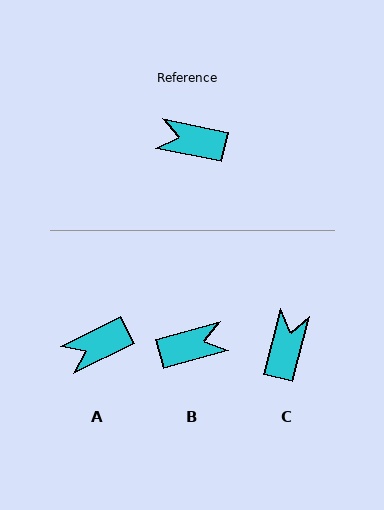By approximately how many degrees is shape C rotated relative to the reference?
Approximately 93 degrees clockwise.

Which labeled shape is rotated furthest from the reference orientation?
B, about 152 degrees away.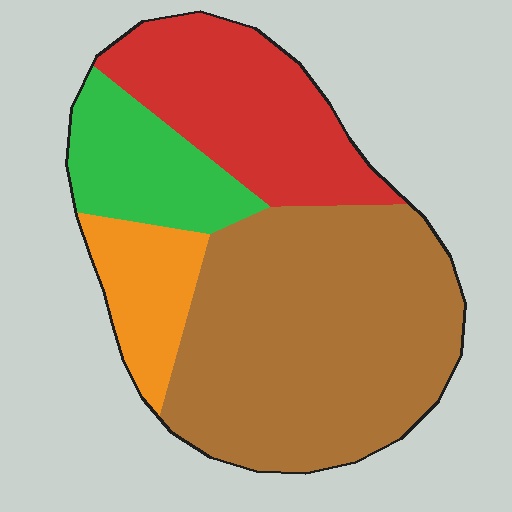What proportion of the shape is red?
Red covers about 25% of the shape.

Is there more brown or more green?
Brown.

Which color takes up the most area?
Brown, at roughly 50%.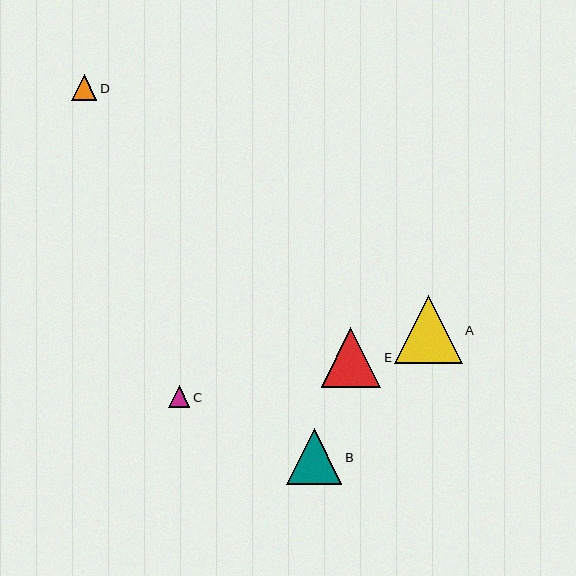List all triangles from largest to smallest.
From largest to smallest: A, E, B, D, C.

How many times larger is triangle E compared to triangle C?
Triangle E is approximately 2.8 times the size of triangle C.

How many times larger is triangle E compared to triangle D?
Triangle E is approximately 2.3 times the size of triangle D.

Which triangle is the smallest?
Triangle C is the smallest with a size of approximately 22 pixels.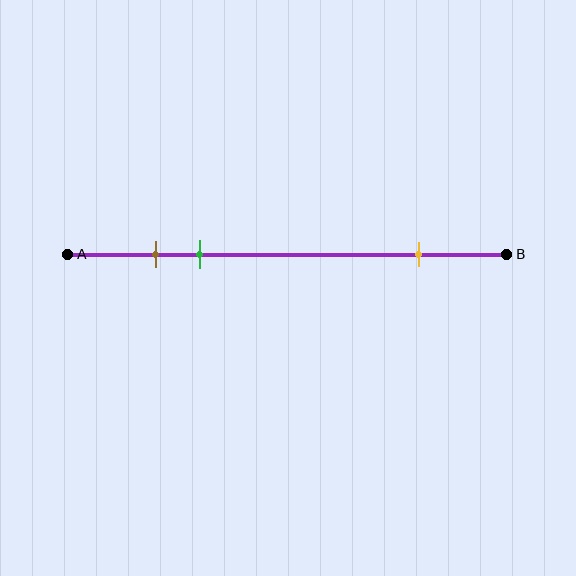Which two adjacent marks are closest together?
The brown and green marks are the closest adjacent pair.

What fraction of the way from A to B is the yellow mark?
The yellow mark is approximately 80% (0.8) of the way from A to B.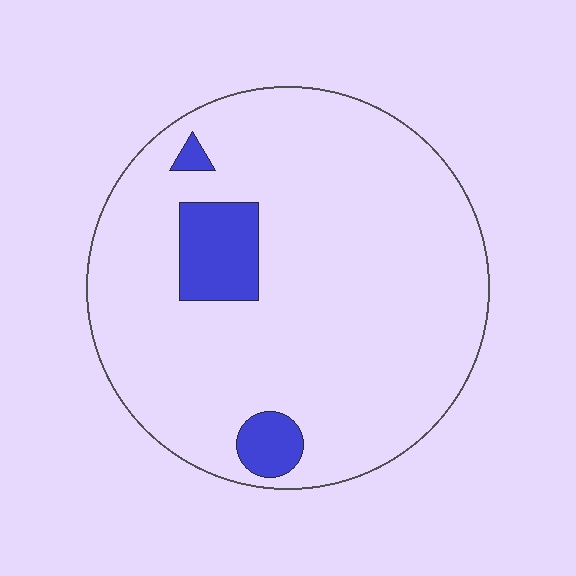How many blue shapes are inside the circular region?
3.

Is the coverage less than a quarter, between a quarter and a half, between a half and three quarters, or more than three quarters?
Less than a quarter.